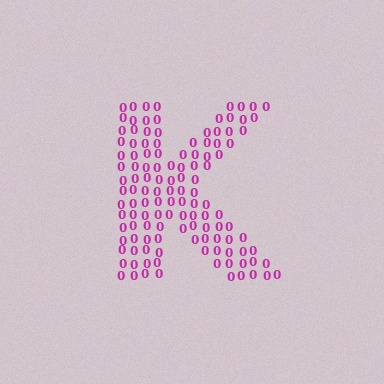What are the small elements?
The small elements are digit 0's.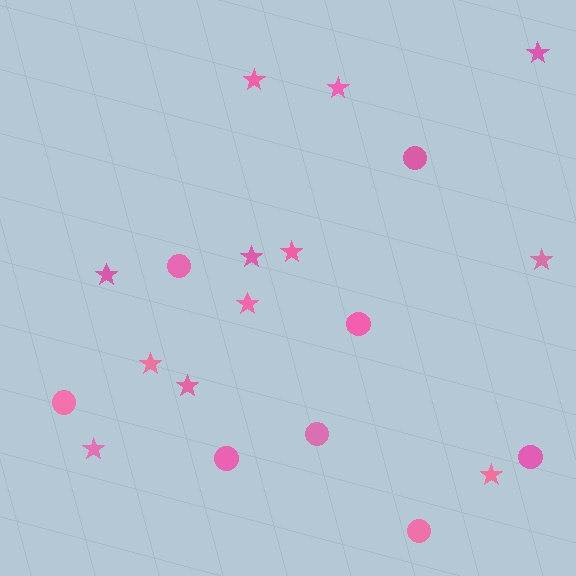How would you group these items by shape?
There are 2 groups: one group of stars (12) and one group of circles (8).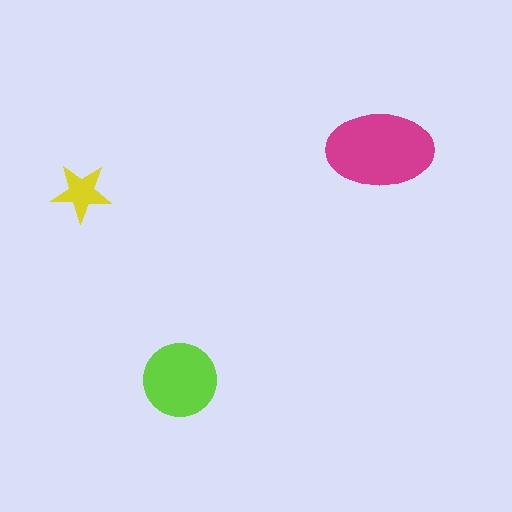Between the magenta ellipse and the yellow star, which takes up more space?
The magenta ellipse.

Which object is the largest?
The magenta ellipse.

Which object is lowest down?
The lime circle is bottommost.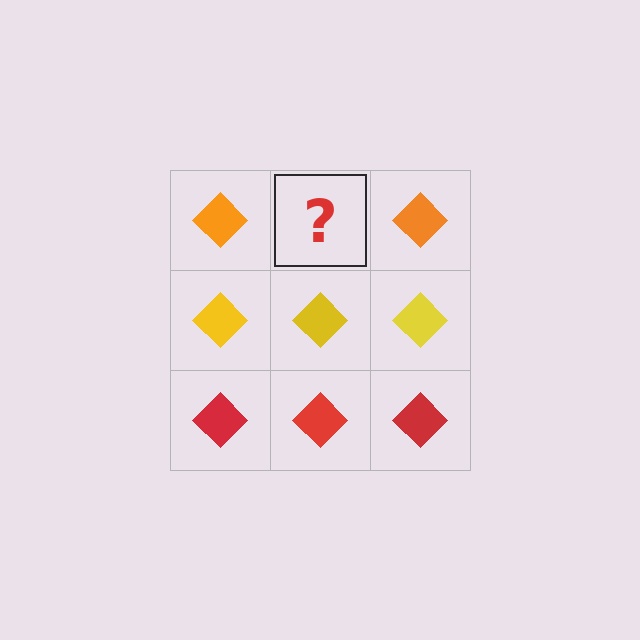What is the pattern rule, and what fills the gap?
The rule is that each row has a consistent color. The gap should be filled with an orange diamond.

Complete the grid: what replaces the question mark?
The question mark should be replaced with an orange diamond.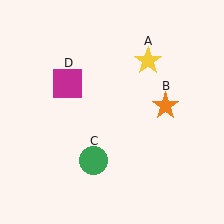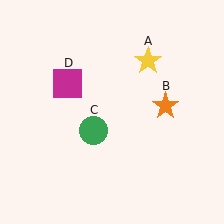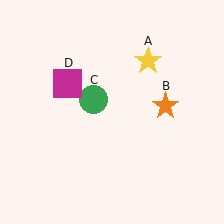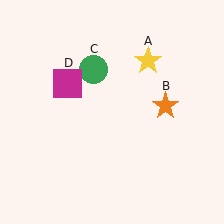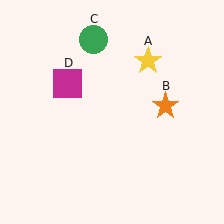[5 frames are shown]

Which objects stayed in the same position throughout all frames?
Yellow star (object A) and orange star (object B) and magenta square (object D) remained stationary.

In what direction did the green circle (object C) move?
The green circle (object C) moved up.